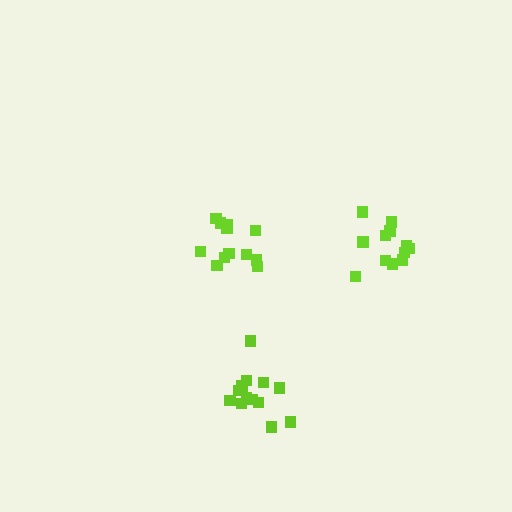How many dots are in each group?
Group 1: 12 dots, Group 2: 13 dots, Group 3: 12 dots (37 total).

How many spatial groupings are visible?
There are 3 spatial groupings.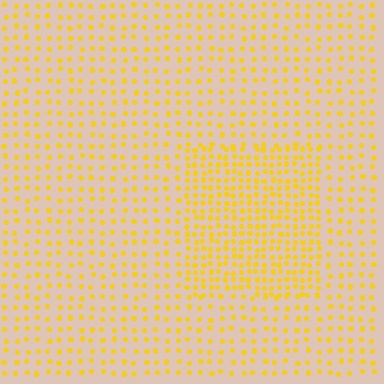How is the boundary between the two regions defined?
The boundary is defined by a change in element density (approximately 2.0x ratio). All elements are the same color, size, and shape.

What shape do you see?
I see a rectangle.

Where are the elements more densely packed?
The elements are more densely packed inside the rectangle boundary.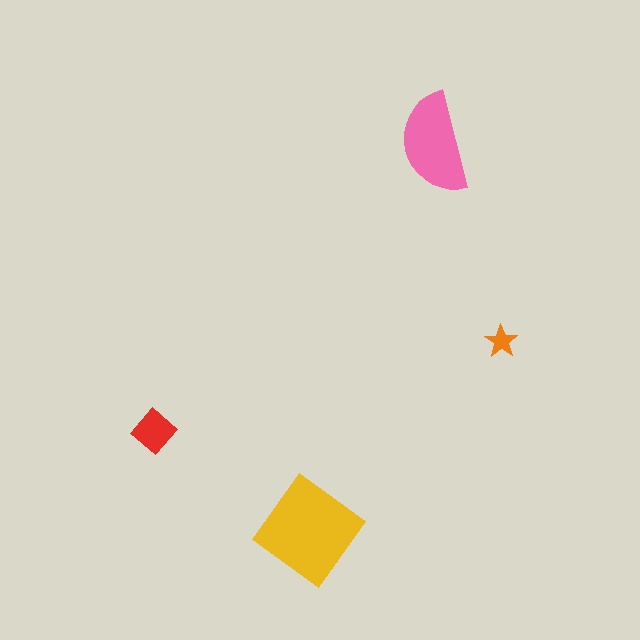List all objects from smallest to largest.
The orange star, the red diamond, the pink semicircle, the yellow diamond.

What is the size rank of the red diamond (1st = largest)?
3rd.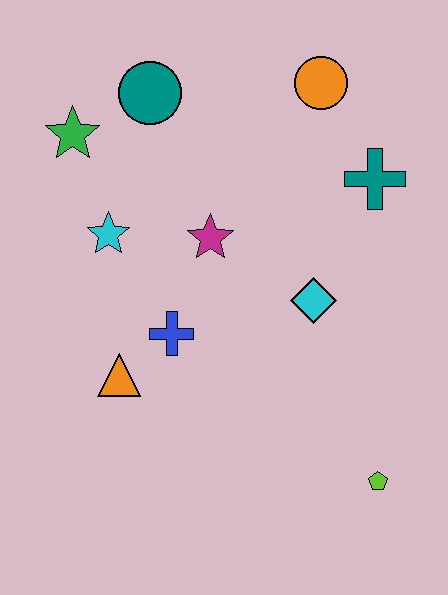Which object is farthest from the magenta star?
The lime pentagon is farthest from the magenta star.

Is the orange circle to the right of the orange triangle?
Yes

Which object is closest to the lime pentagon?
The cyan diamond is closest to the lime pentagon.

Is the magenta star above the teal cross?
No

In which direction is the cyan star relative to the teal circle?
The cyan star is below the teal circle.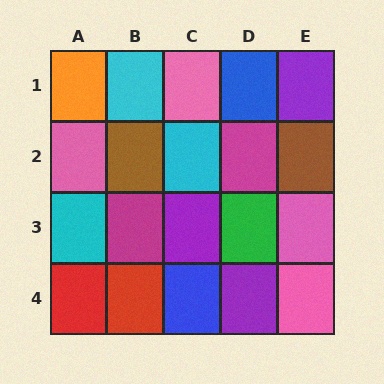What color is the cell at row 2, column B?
Brown.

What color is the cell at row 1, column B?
Cyan.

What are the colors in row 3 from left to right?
Cyan, magenta, purple, green, pink.